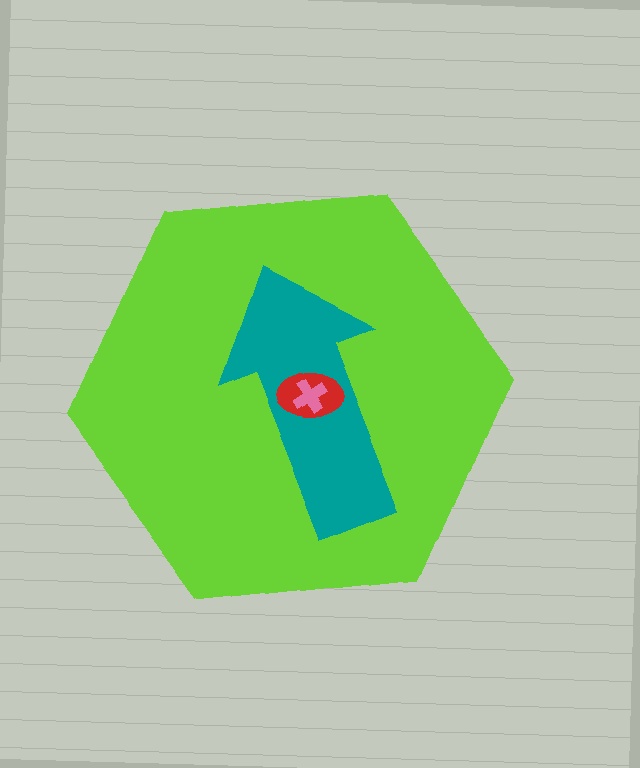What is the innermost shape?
The pink cross.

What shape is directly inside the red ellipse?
The pink cross.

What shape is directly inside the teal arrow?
The red ellipse.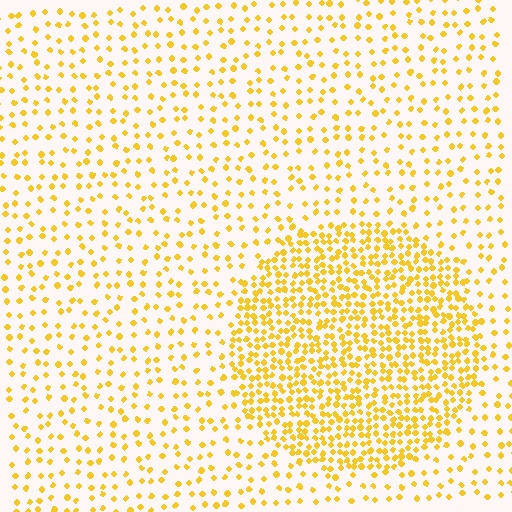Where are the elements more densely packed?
The elements are more densely packed inside the circle boundary.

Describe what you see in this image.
The image contains small yellow elements arranged at two different densities. A circle-shaped region is visible where the elements are more densely packed than the surrounding area.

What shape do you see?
I see a circle.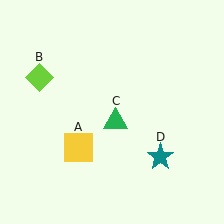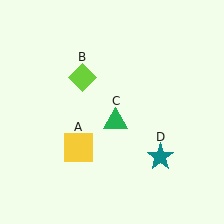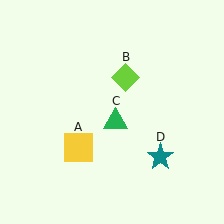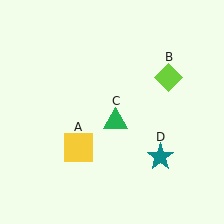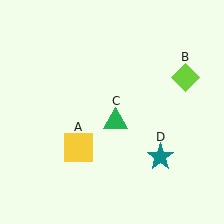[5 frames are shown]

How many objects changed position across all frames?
1 object changed position: lime diamond (object B).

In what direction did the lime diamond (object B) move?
The lime diamond (object B) moved right.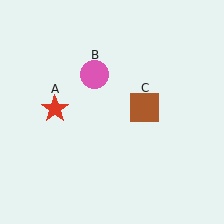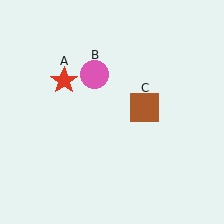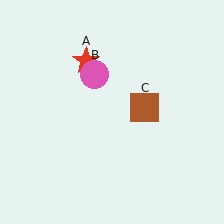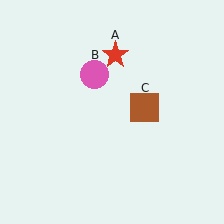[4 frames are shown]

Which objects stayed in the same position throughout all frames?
Pink circle (object B) and brown square (object C) remained stationary.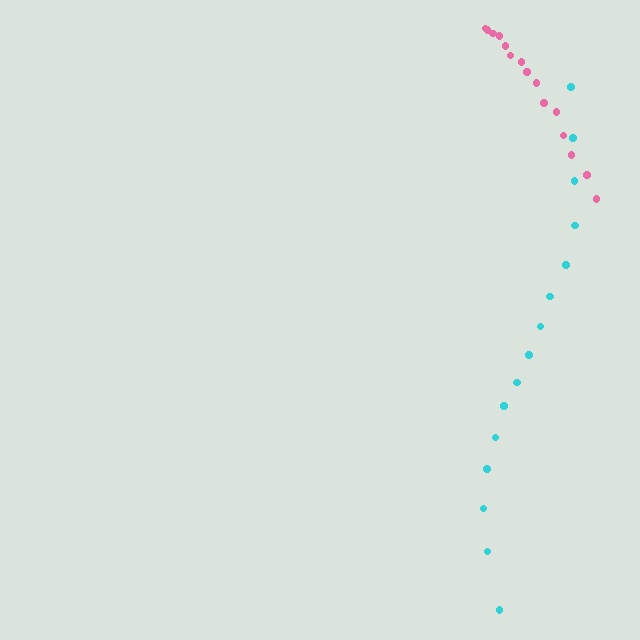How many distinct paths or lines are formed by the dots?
There are 2 distinct paths.